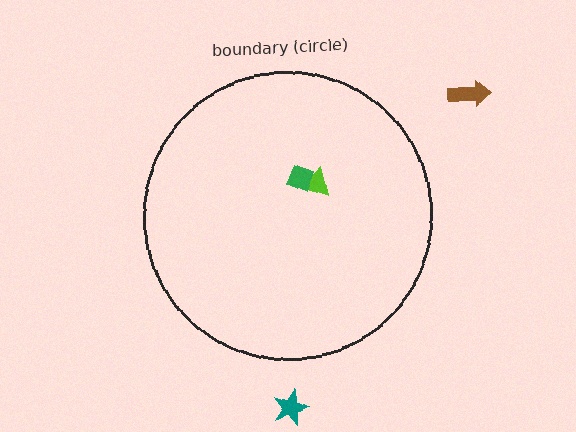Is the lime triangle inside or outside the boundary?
Inside.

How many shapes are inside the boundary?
2 inside, 2 outside.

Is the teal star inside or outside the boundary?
Outside.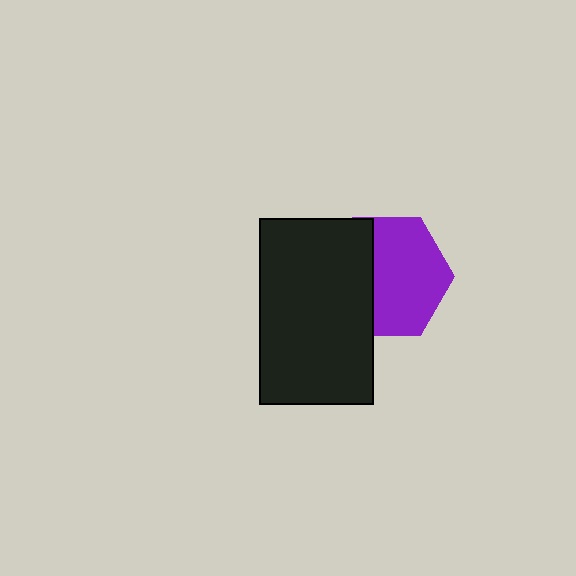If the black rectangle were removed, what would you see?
You would see the complete purple hexagon.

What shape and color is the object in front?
The object in front is a black rectangle.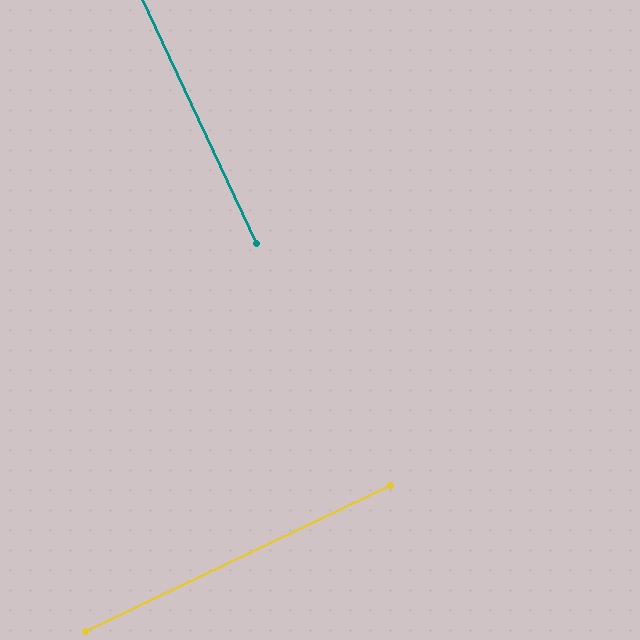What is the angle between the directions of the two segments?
Approximately 89 degrees.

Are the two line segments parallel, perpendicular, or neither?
Perpendicular — they meet at approximately 89°.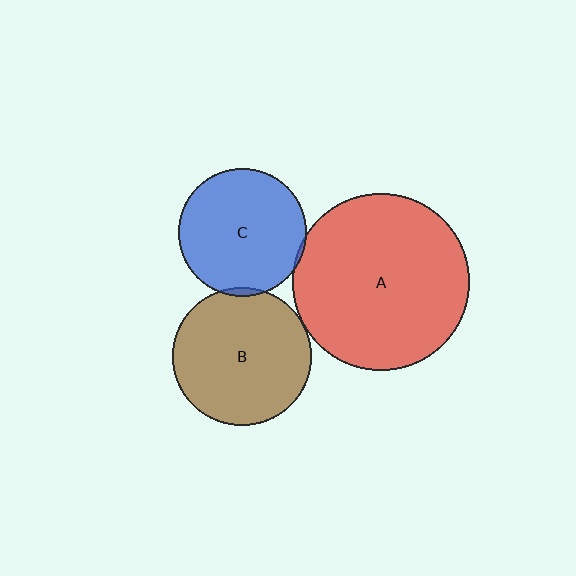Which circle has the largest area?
Circle A (red).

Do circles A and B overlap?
Yes.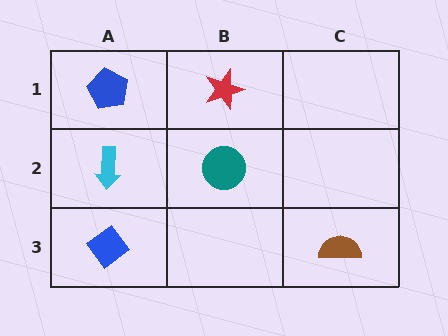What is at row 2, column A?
A cyan arrow.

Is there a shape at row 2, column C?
No, that cell is empty.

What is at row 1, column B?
A red star.